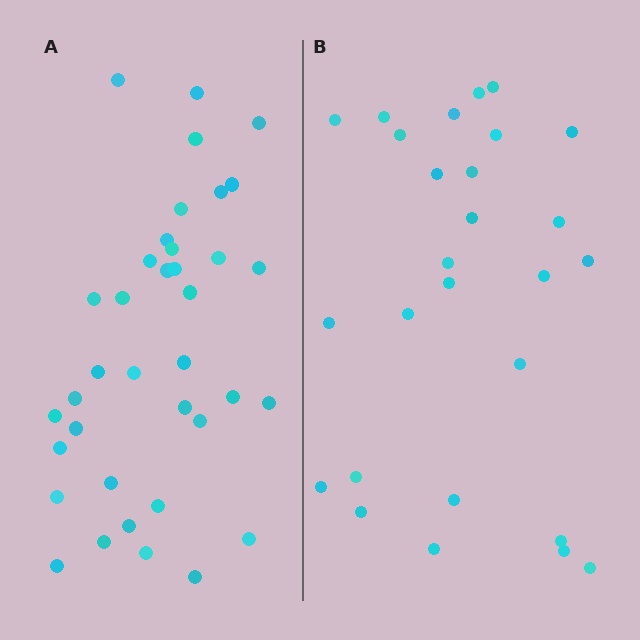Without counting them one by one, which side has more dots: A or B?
Region A (the left region) has more dots.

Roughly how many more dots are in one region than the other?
Region A has roughly 10 or so more dots than region B.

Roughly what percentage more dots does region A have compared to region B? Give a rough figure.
About 35% more.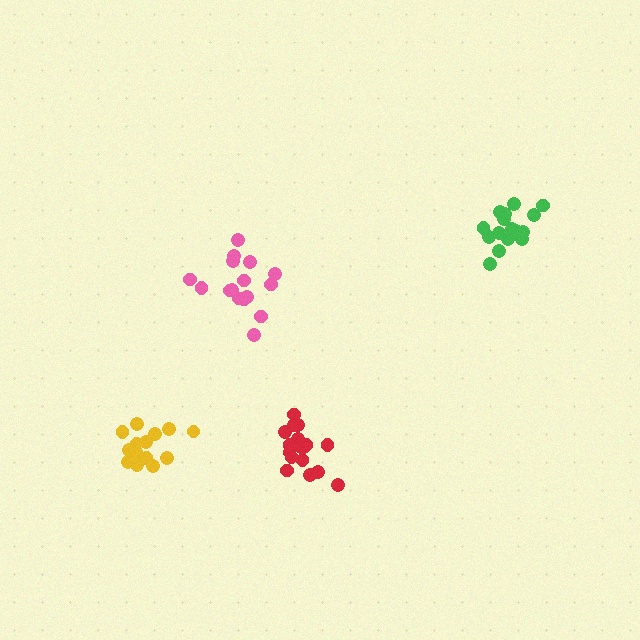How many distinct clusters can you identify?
There are 4 distinct clusters.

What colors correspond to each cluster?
The clusters are colored: yellow, green, red, pink.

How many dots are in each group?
Group 1: 15 dots, Group 2: 16 dots, Group 3: 18 dots, Group 4: 16 dots (65 total).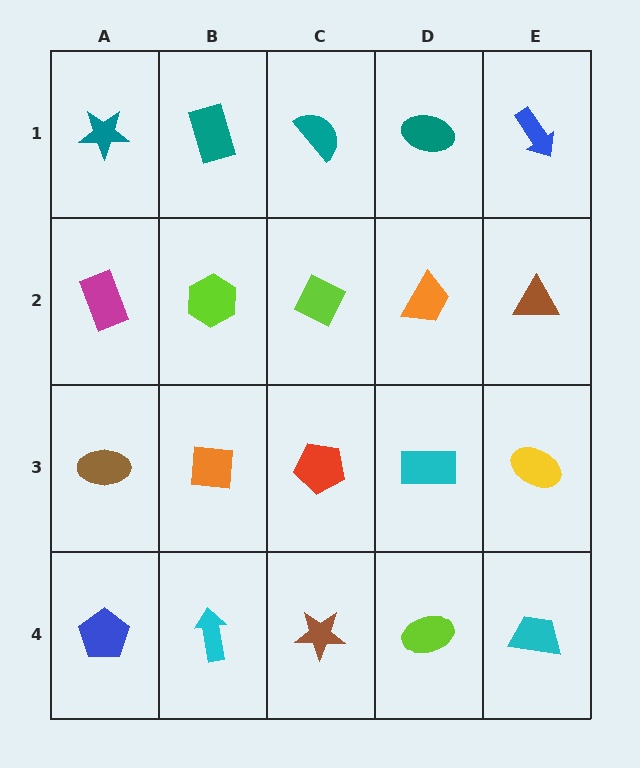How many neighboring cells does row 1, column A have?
2.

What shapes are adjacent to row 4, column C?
A red pentagon (row 3, column C), a cyan arrow (row 4, column B), a lime ellipse (row 4, column D).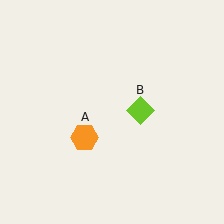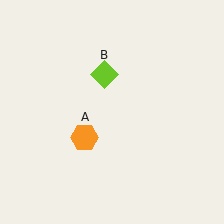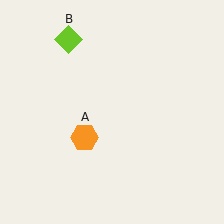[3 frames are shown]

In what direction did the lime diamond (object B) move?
The lime diamond (object B) moved up and to the left.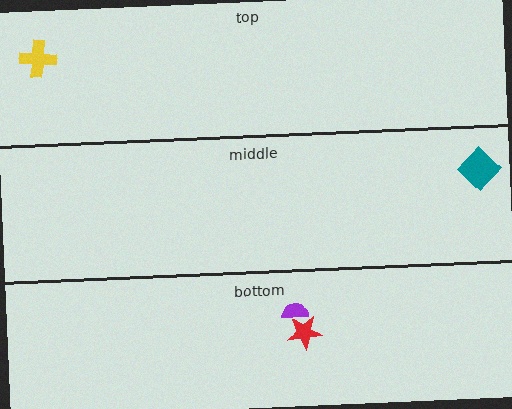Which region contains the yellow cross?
The top region.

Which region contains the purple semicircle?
The bottom region.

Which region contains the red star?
The bottom region.